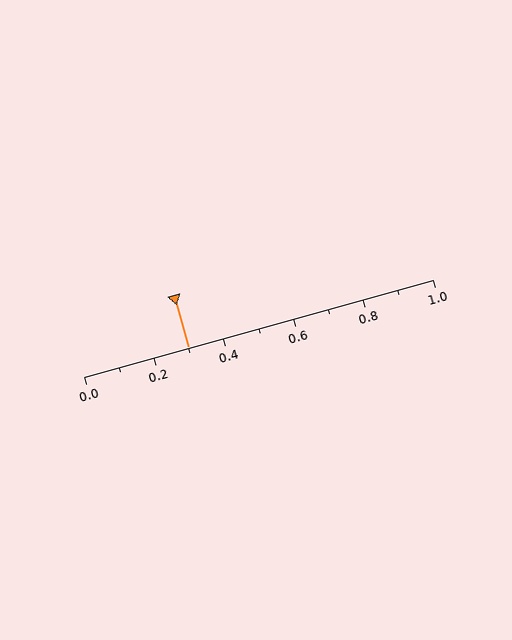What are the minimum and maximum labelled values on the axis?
The axis runs from 0.0 to 1.0.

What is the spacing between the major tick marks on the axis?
The major ticks are spaced 0.2 apart.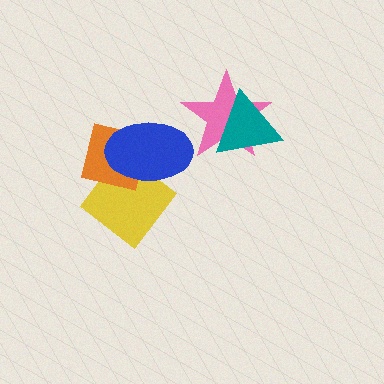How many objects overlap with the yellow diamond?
2 objects overlap with the yellow diamond.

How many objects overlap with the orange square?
2 objects overlap with the orange square.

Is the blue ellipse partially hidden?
No, no other shape covers it.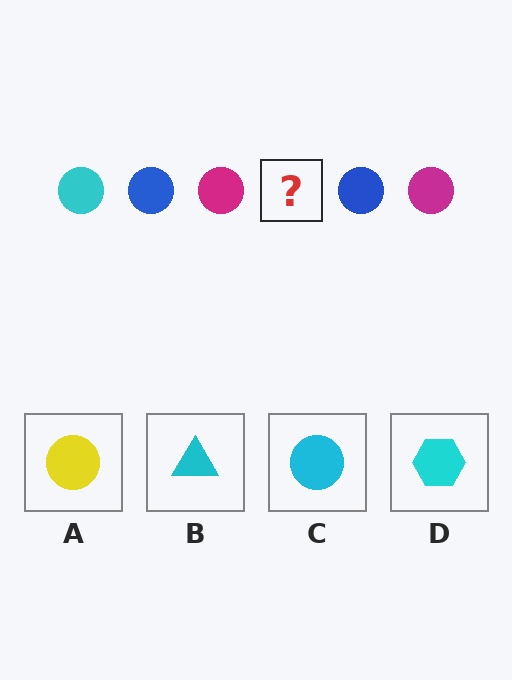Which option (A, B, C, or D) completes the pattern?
C.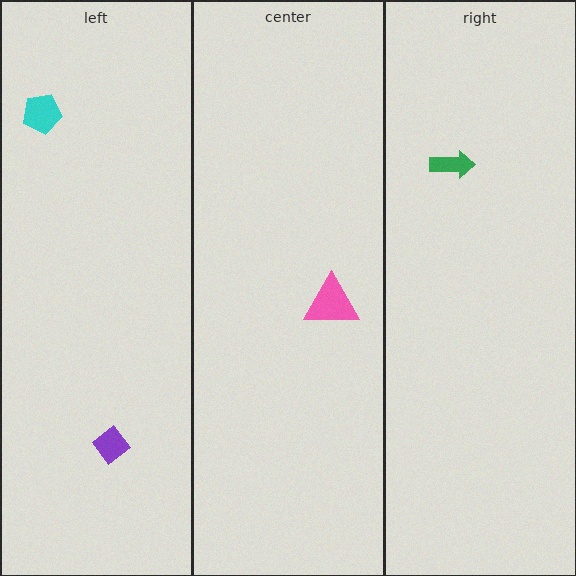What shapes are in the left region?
The purple diamond, the cyan pentagon.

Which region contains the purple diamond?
The left region.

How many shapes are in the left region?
2.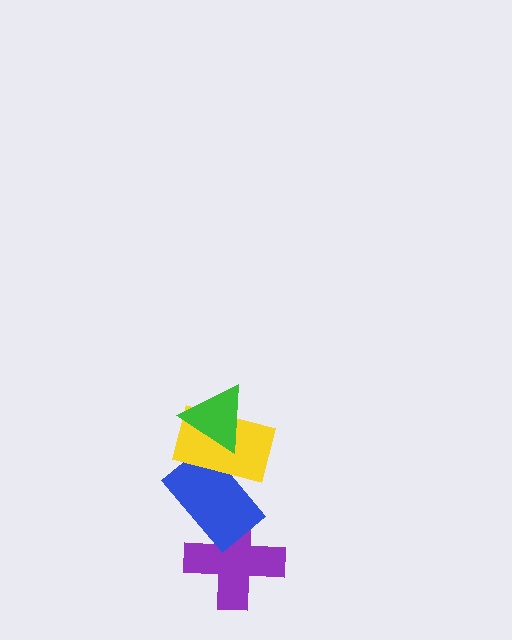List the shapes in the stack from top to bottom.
From top to bottom: the green triangle, the yellow rectangle, the blue rectangle, the purple cross.